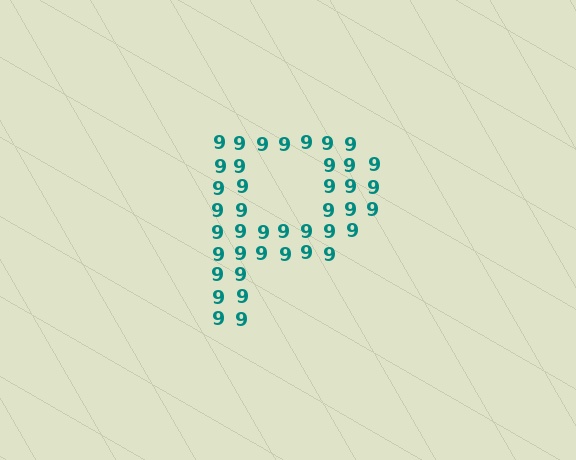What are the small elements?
The small elements are digit 9's.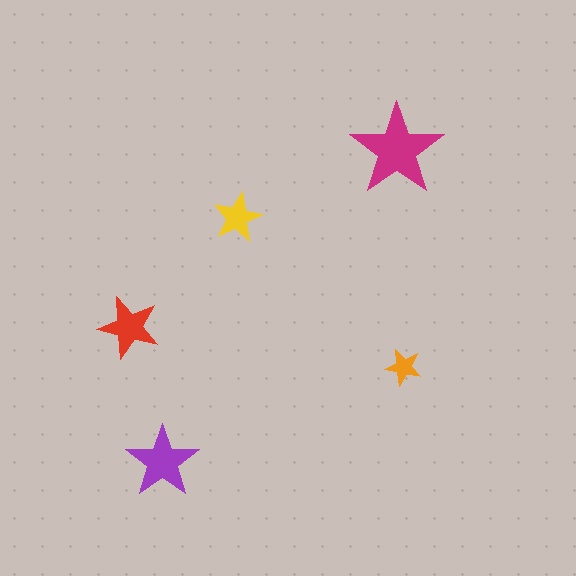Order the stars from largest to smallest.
the magenta one, the purple one, the red one, the yellow one, the orange one.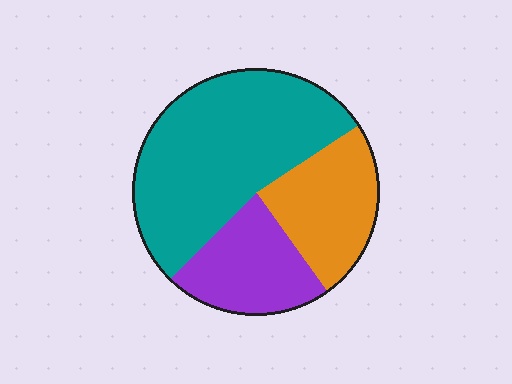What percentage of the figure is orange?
Orange covers about 25% of the figure.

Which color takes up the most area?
Teal, at roughly 55%.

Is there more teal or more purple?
Teal.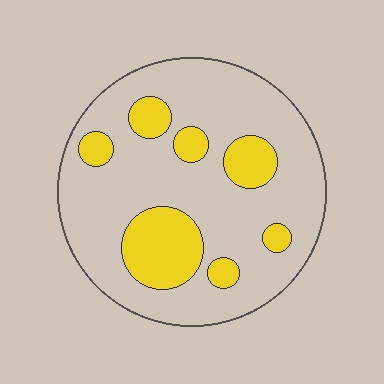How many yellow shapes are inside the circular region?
7.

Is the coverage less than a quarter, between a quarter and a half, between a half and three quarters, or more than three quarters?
Less than a quarter.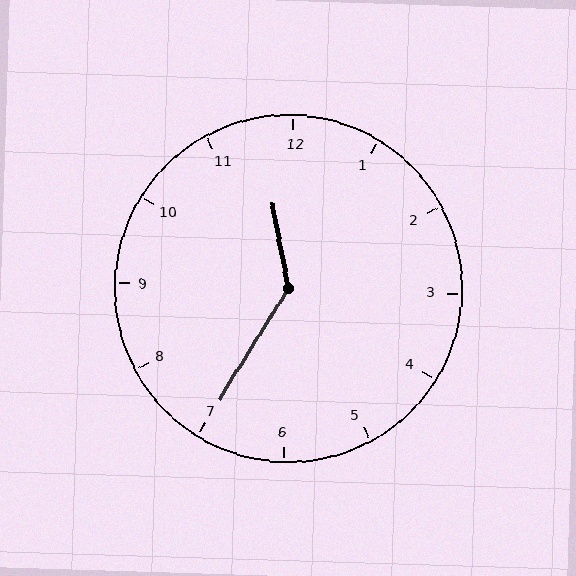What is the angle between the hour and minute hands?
Approximately 138 degrees.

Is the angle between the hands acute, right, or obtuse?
It is obtuse.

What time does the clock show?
11:35.